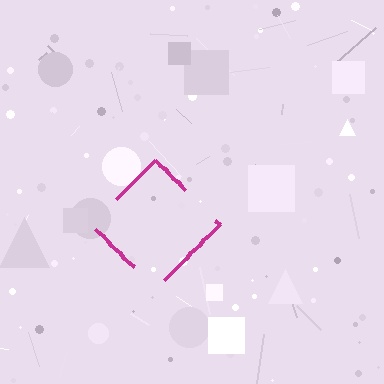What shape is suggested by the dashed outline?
The dashed outline suggests a diamond.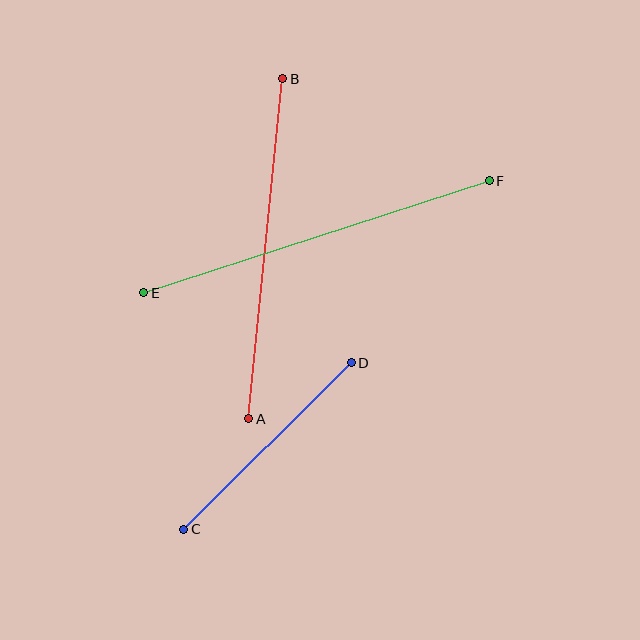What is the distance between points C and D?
The distance is approximately 236 pixels.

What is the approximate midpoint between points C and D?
The midpoint is at approximately (267, 446) pixels.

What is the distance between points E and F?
The distance is approximately 363 pixels.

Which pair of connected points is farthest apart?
Points E and F are farthest apart.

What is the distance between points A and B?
The distance is approximately 342 pixels.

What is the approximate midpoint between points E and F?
The midpoint is at approximately (317, 237) pixels.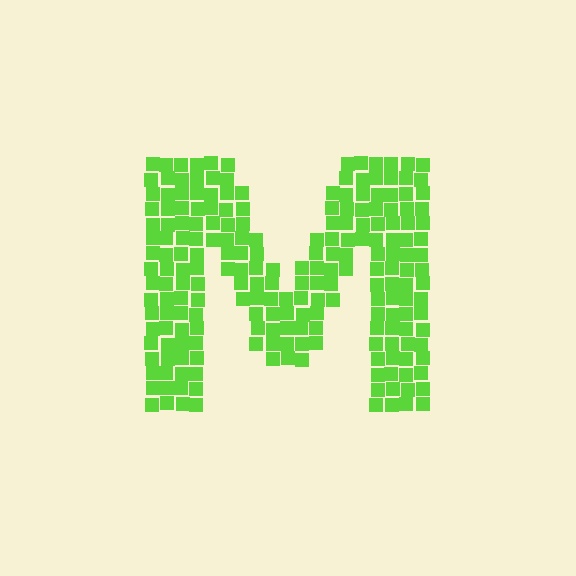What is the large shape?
The large shape is the letter M.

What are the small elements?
The small elements are squares.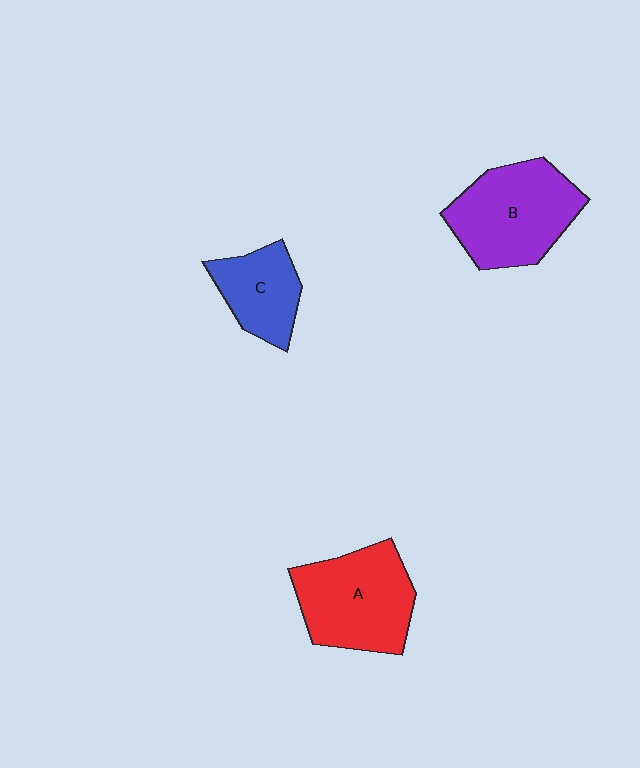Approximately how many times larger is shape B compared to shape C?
Approximately 1.7 times.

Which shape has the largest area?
Shape B (purple).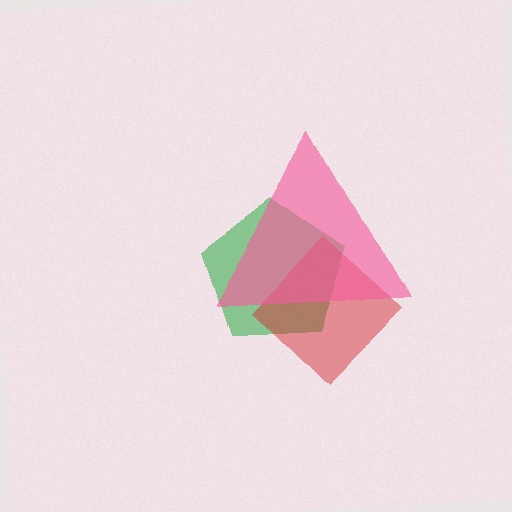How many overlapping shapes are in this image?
There are 3 overlapping shapes in the image.